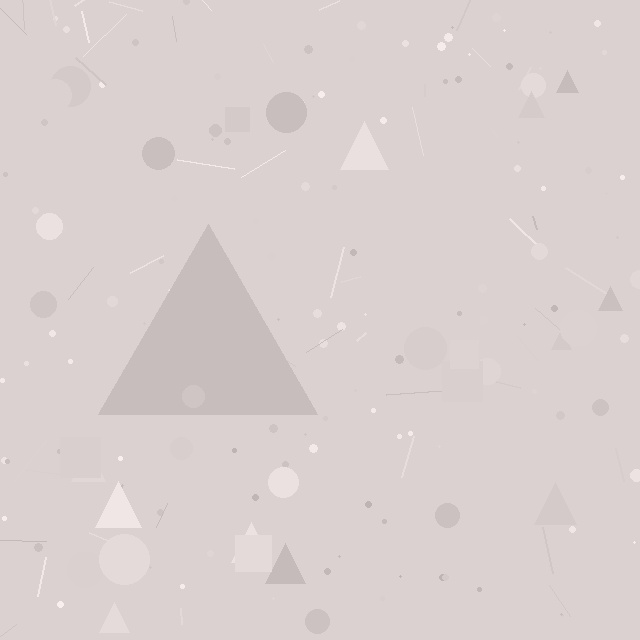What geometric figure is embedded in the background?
A triangle is embedded in the background.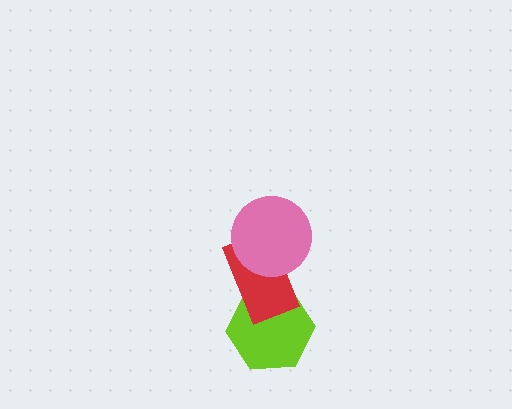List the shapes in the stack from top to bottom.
From top to bottom: the pink circle, the red rectangle, the lime hexagon.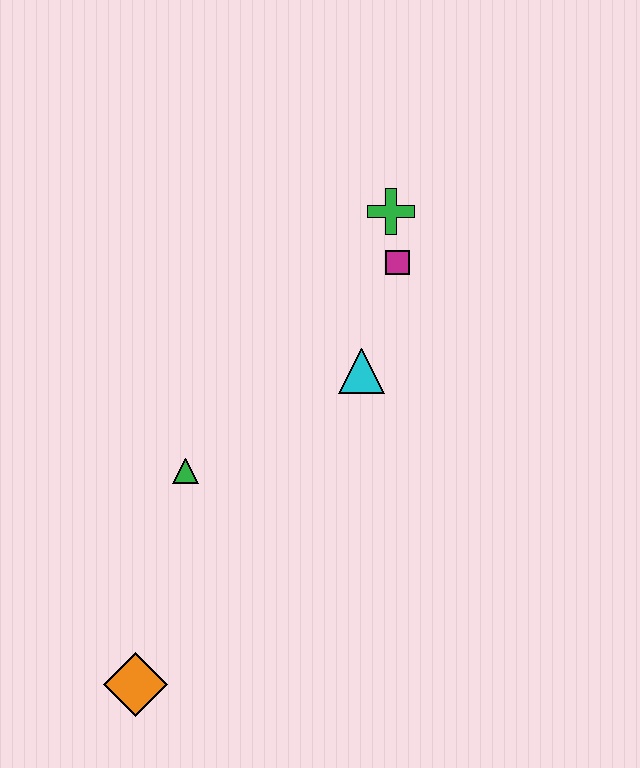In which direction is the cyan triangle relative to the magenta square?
The cyan triangle is below the magenta square.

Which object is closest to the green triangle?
The cyan triangle is closest to the green triangle.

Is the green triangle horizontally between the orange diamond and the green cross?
Yes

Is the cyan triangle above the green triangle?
Yes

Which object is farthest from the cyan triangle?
The orange diamond is farthest from the cyan triangle.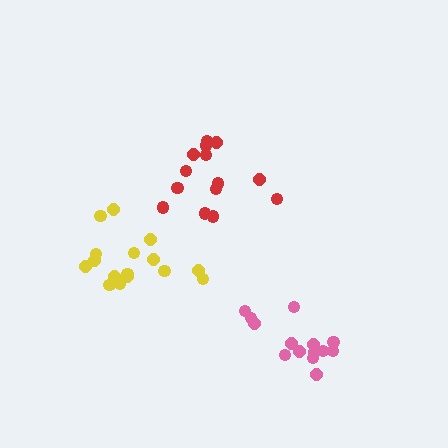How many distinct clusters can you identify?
There are 3 distinct clusters.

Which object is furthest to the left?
The yellow cluster is leftmost.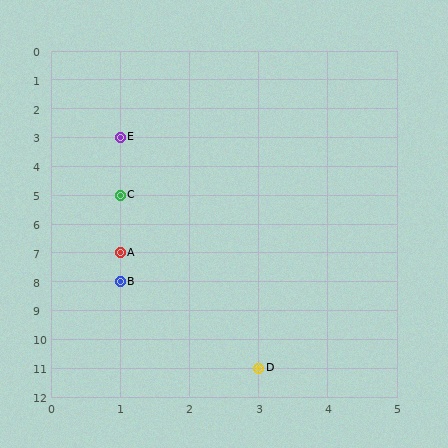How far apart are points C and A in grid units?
Points C and A are 2 rows apart.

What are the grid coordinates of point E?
Point E is at grid coordinates (1, 3).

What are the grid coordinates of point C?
Point C is at grid coordinates (1, 5).